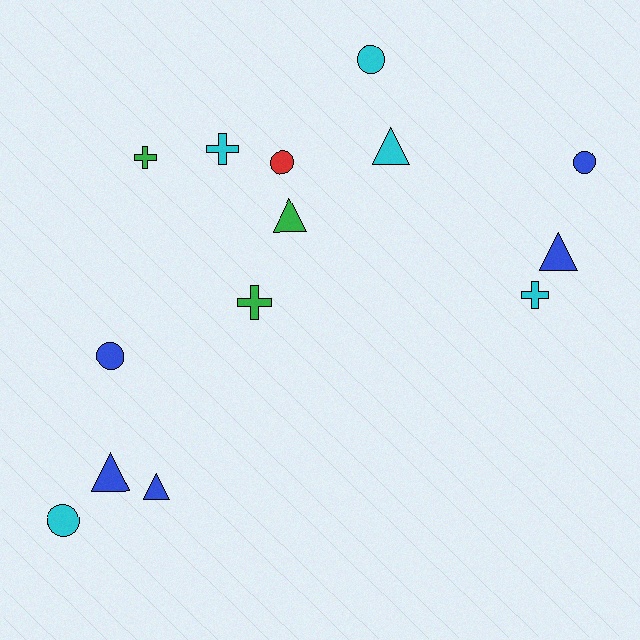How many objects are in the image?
There are 14 objects.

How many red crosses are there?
There are no red crosses.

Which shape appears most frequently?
Triangle, with 5 objects.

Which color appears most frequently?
Cyan, with 5 objects.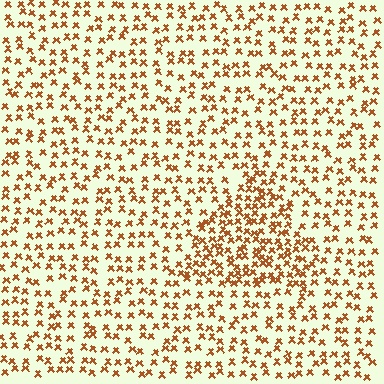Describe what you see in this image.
The image contains small brown elements arranged at two different densities. A triangle-shaped region is visible where the elements are more densely packed than the surrounding area.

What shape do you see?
I see a triangle.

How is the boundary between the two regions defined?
The boundary is defined by a change in element density (approximately 1.9x ratio). All elements are the same color, size, and shape.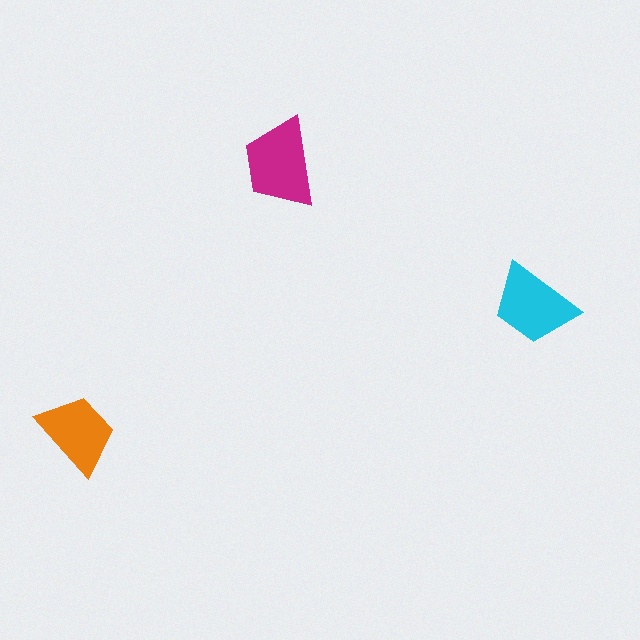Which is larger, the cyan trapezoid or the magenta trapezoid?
The magenta one.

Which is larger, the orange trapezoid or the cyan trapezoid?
The cyan one.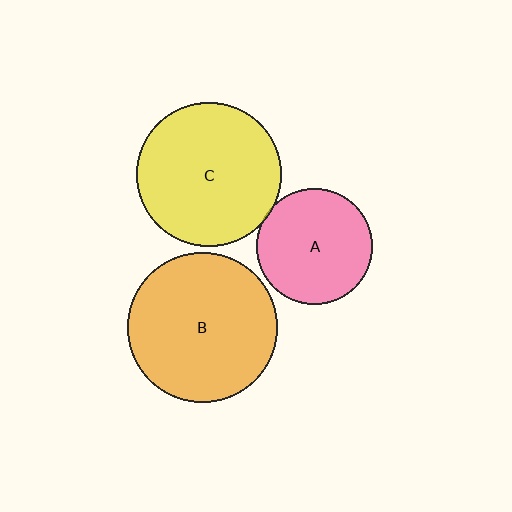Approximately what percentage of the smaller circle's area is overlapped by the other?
Approximately 5%.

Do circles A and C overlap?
Yes.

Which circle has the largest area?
Circle B (orange).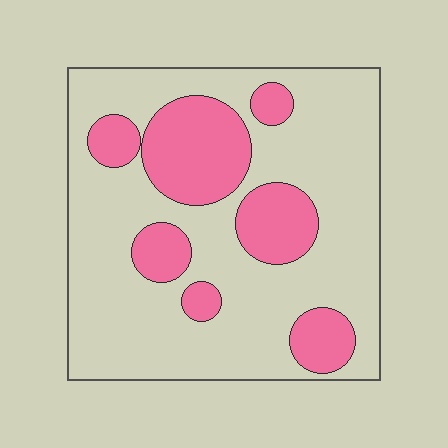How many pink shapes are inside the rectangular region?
7.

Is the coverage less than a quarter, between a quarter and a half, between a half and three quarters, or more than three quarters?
Between a quarter and a half.